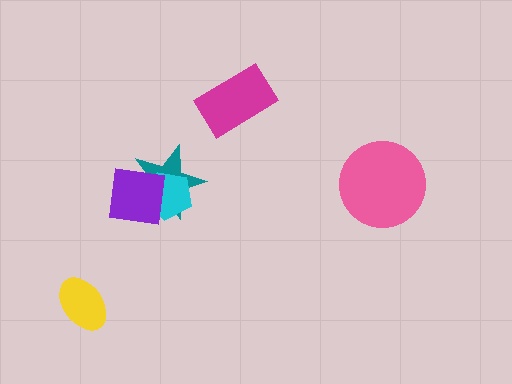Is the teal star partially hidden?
Yes, it is partially covered by another shape.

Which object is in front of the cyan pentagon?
The purple square is in front of the cyan pentagon.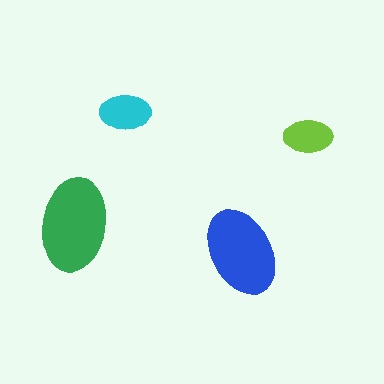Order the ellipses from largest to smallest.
the green one, the blue one, the cyan one, the lime one.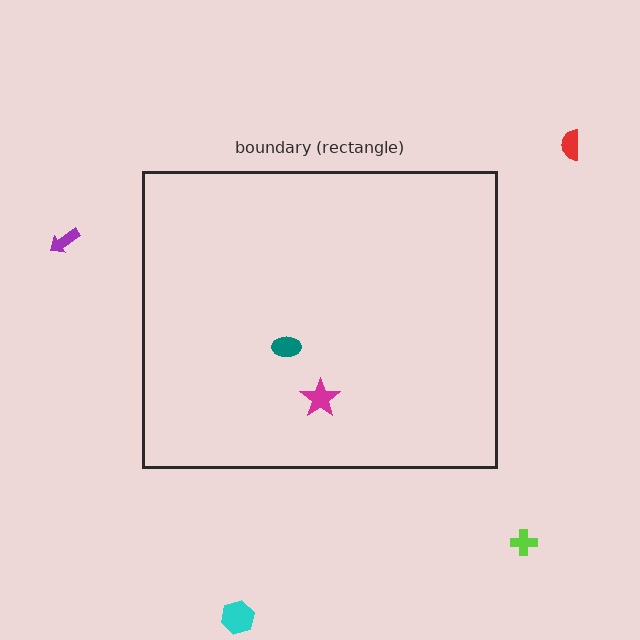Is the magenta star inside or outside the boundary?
Inside.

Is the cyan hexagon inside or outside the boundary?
Outside.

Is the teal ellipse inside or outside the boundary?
Inside.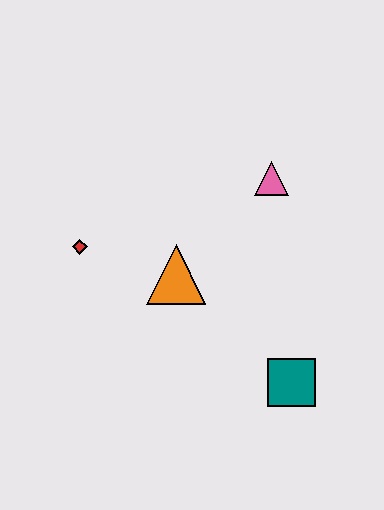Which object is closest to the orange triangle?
The red diamond is closest to the orange triangle.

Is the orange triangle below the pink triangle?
Yes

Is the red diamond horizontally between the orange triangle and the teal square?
No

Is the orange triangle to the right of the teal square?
No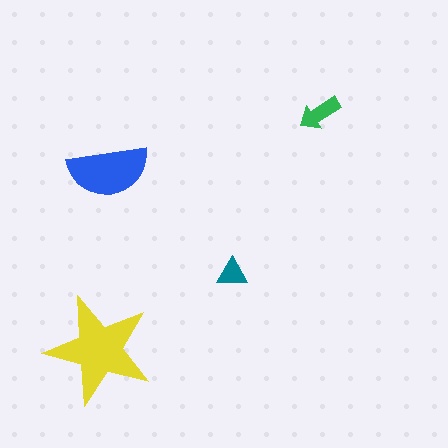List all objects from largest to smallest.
The yellow star, the blue semicircle, the green arrow, the teal triangle.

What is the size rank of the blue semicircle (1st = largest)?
2nd.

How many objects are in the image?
There are 4 objects in the image.